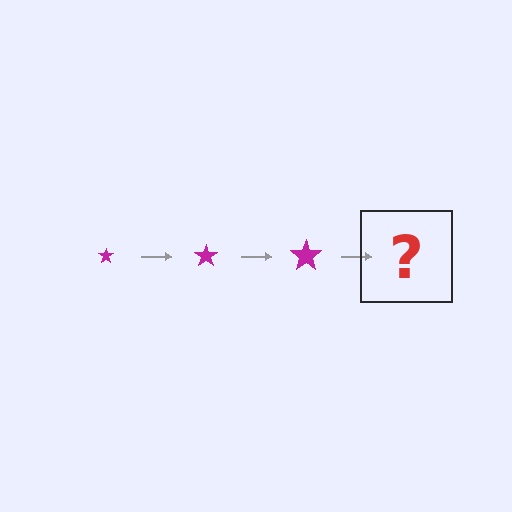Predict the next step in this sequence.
The next step is a magenta star, larger than the previous one.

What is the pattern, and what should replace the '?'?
The pattern is that the star gets progressively larger each step. The '?' should be a magenta star, larger than the previous one.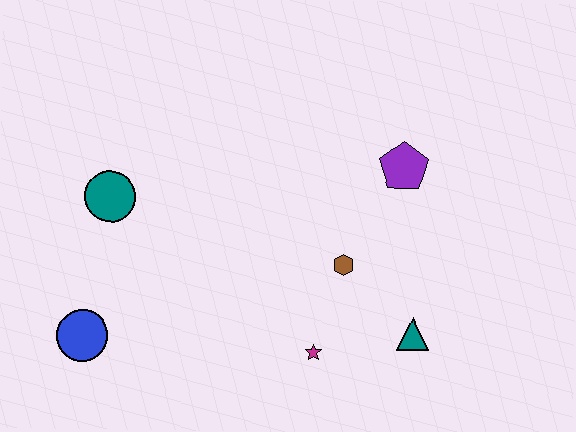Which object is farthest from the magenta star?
The teal circle is farthest from the magenta star.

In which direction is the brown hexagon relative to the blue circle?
The brown hexagon is to the right of the blue circle.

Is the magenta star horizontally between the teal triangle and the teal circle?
Yes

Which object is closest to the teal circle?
The blue circle is closest to the teal circle.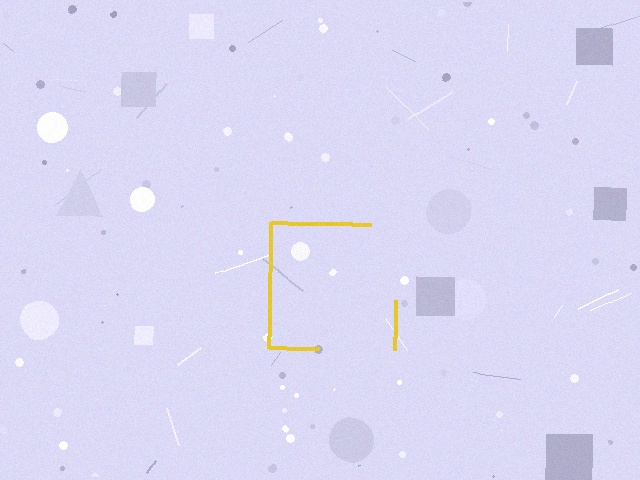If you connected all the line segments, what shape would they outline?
They would outline a square.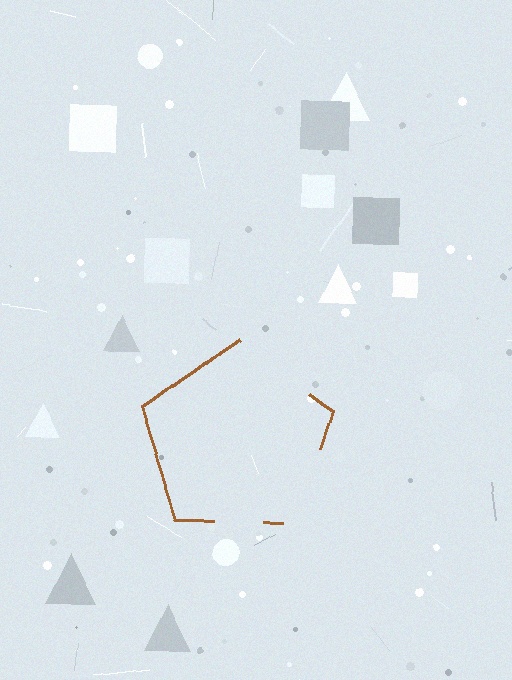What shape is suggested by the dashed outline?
The dashed outline suggests a pentagon.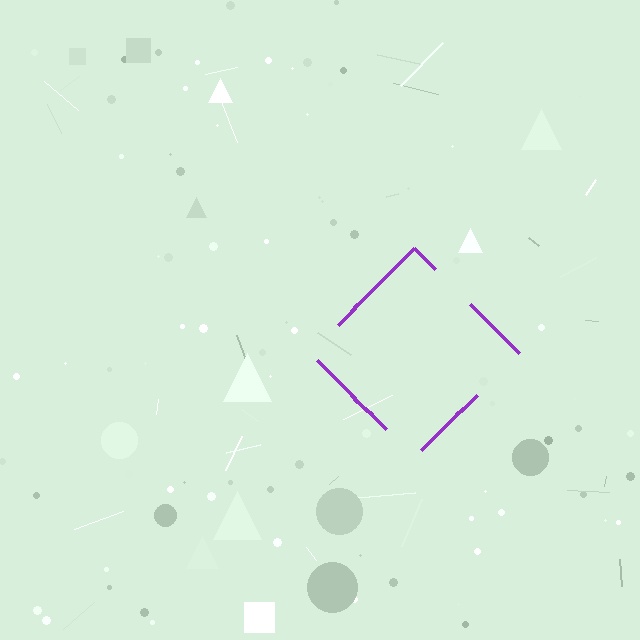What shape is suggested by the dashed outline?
The dashed outline suggests a diamond.